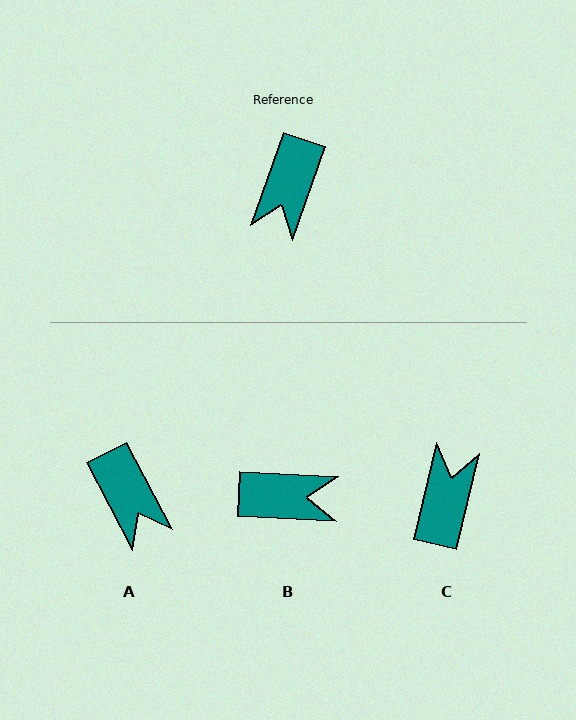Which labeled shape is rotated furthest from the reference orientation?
C, about 174 degrees away.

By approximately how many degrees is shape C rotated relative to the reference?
Approximately 174 degrees clockwise.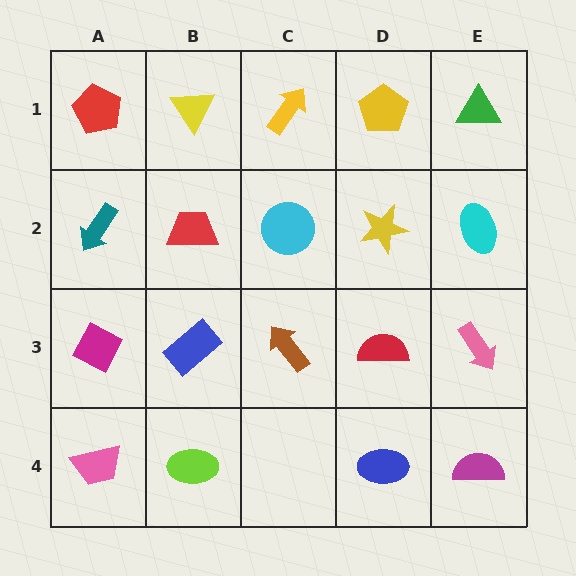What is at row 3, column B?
A blue rectangle.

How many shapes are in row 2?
5 shapes.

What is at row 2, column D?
A yellow star.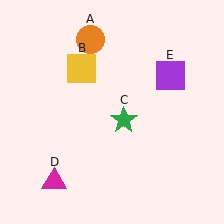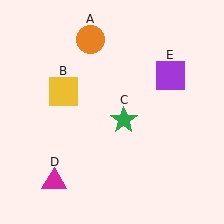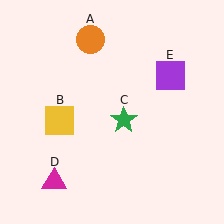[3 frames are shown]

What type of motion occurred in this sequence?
The yellow square (object B) rotated counterclockwise around the center of the scene.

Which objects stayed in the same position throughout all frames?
Orange circle (object A) and green star (object C) and magenta triangle (object D) and purple square (object E) remained stationary.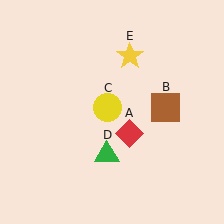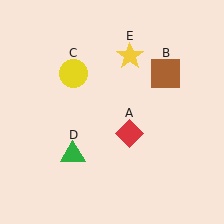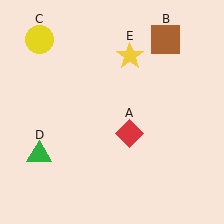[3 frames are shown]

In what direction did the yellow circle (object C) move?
The yellow circle (object C) moved up and to the left.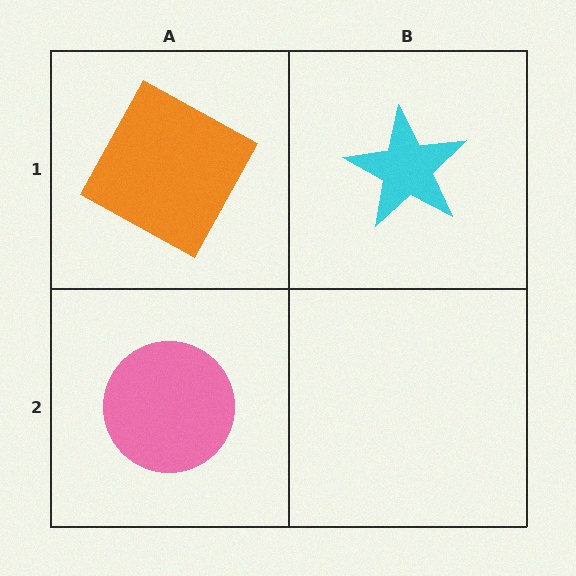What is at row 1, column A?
An orange square.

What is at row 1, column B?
A cyan star.